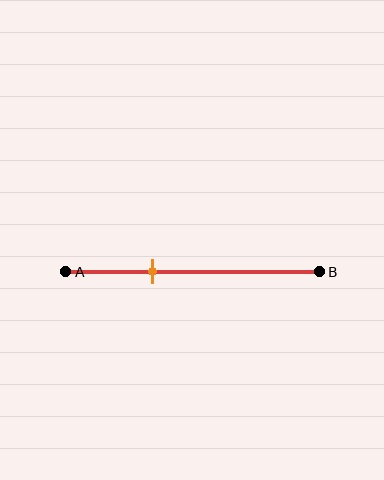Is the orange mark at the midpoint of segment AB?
No, the mark is at about 35% from A, not at the 50% midpoint.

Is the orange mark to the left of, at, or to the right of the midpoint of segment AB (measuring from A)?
The orange mark is to the left of the midpoint of segment AB.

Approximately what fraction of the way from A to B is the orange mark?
The orange mark is approximately 35% of the way from A to B.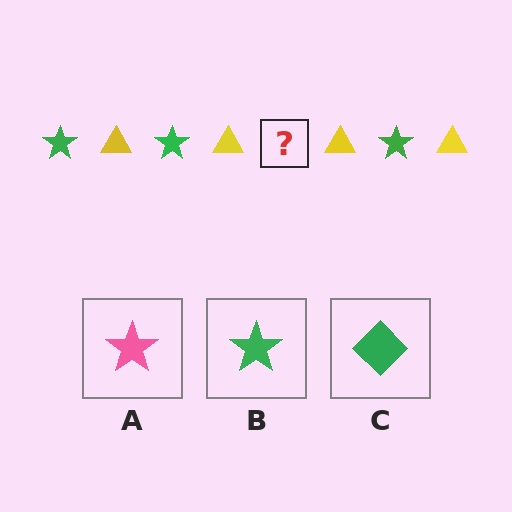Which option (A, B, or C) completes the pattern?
B.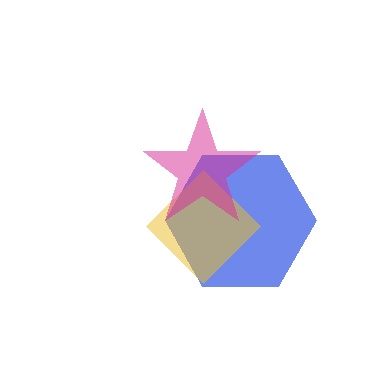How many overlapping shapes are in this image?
There are 3 overlapping shapes in the image.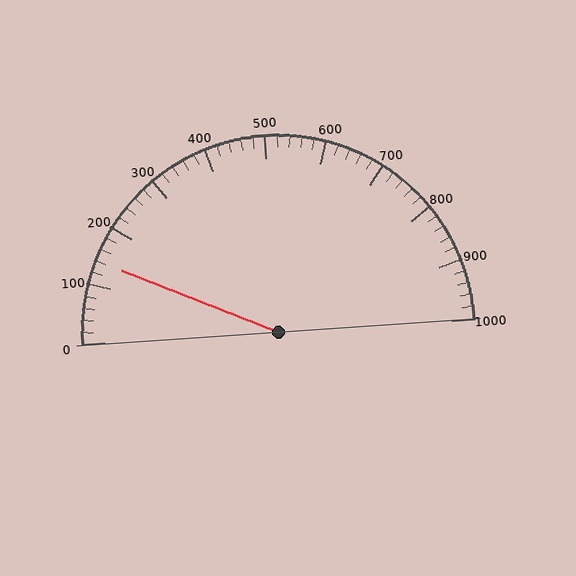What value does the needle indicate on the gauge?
The needle indicates approximately 140.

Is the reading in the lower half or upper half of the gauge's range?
The reading is in the lower half of the range (0 to 1000).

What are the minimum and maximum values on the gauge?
The gauge ranges from 0 to 1000.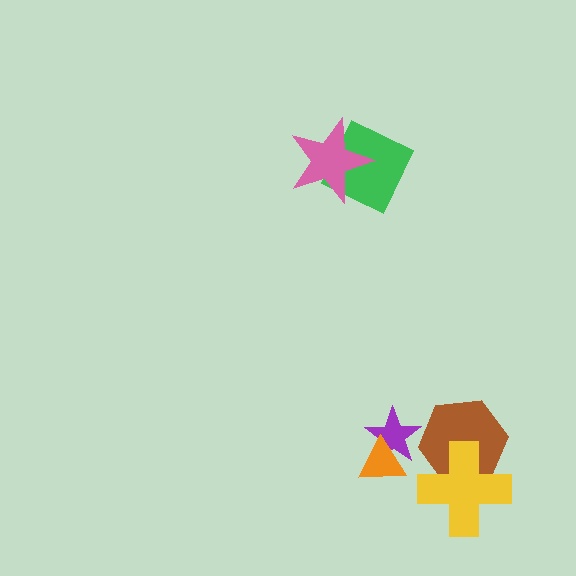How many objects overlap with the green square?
1 object overlaps with the green square.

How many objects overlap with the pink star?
1 object overlaps with the pink star.